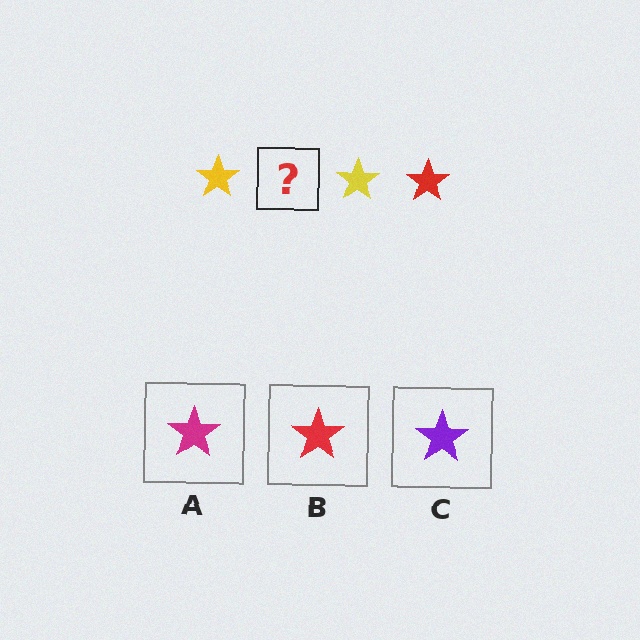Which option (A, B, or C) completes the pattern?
B.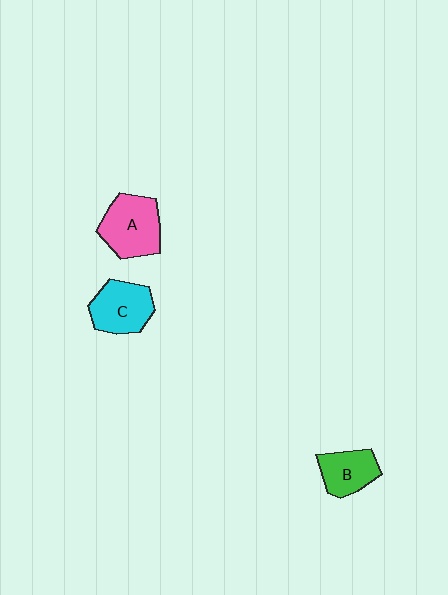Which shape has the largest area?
Shape A (pink).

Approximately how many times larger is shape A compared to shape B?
Approximately 1.4 times.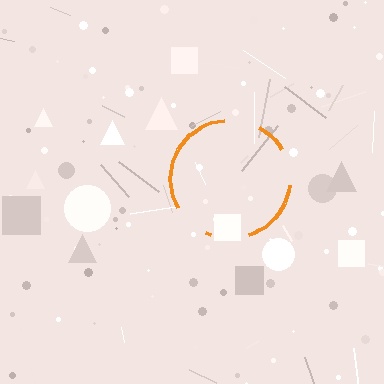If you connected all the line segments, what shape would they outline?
They would outline a circle.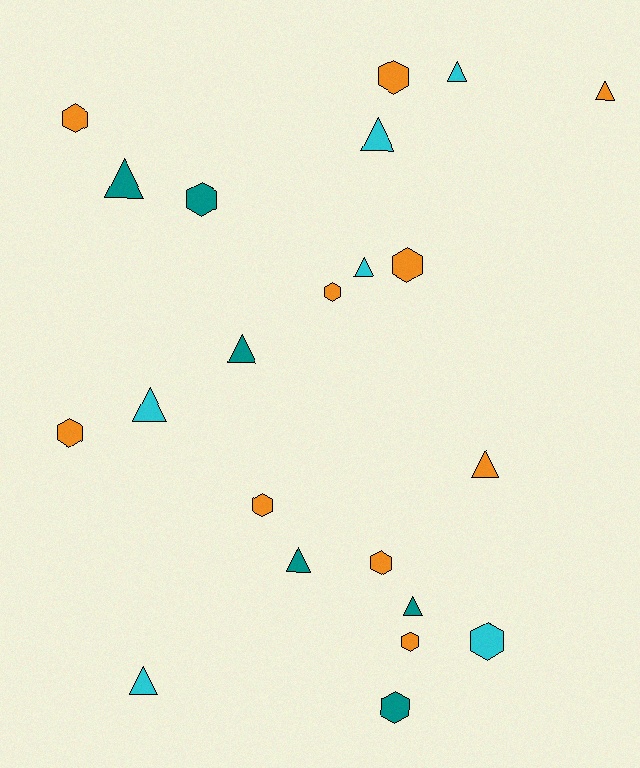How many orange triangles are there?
There are 2 orange triangles.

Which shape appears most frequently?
Triangle, with 11 objects.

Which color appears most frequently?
Orange, with 10 objects.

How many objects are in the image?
There are 22 objects.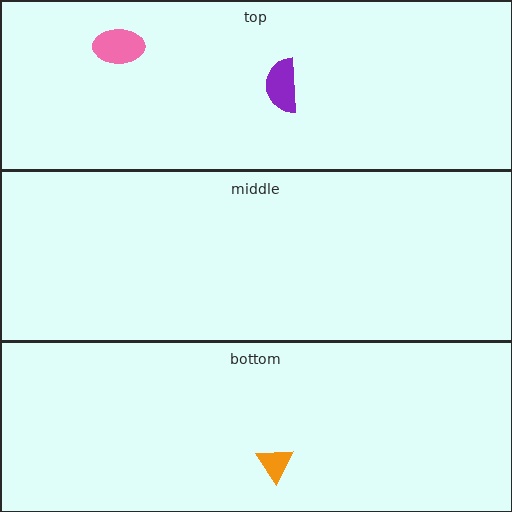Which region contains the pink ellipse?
The top region.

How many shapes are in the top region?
2.